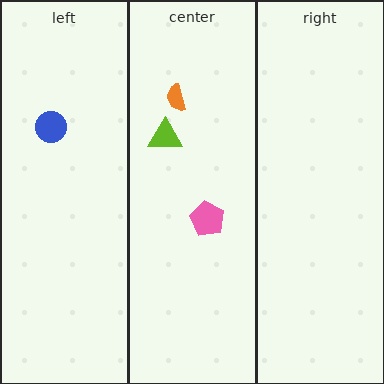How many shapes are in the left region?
1.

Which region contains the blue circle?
The left region.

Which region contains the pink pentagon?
The center region.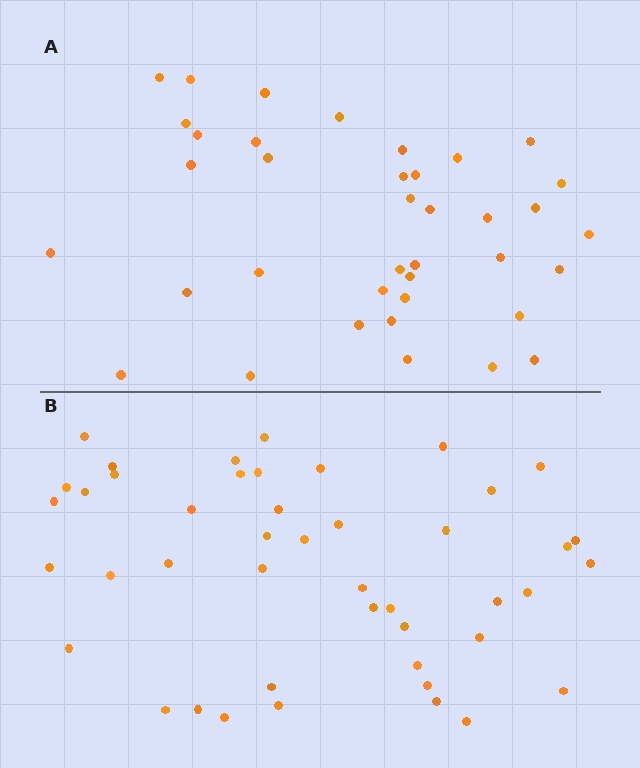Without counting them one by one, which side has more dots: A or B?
Region B (the bottom region) has more dots.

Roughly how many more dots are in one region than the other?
Region B has roughly 8 or so more dots than region A.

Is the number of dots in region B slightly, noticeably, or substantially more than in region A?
Region B has only slightly more — the two regions are fairly close. The ratio is roughly 1.2 to 1.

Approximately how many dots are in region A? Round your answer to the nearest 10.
About 40 dots. (The exact count is 38, which rounds to 40.)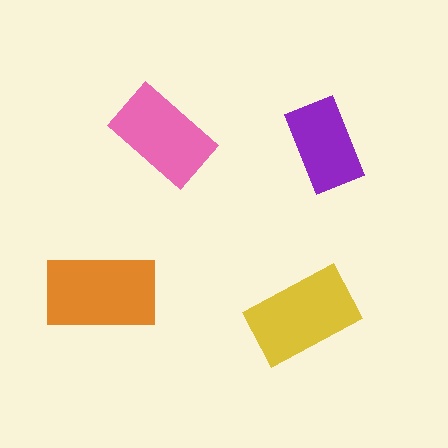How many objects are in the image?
There are 4 objects in the image.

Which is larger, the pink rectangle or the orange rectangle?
The orange one.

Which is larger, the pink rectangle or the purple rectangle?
The pink one.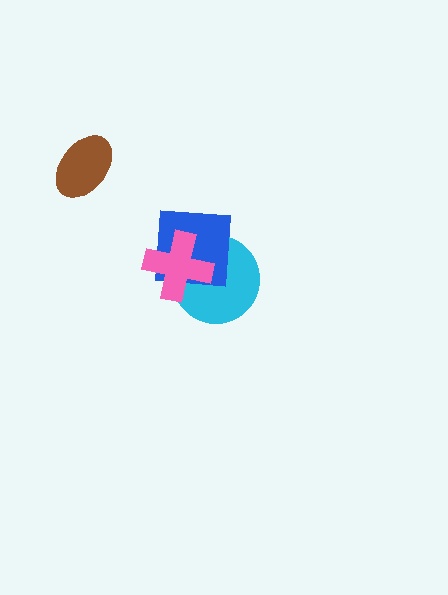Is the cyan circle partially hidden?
Yes, it is partially covered by another shape.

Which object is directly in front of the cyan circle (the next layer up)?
The blue square is directly in front of the cyan circle.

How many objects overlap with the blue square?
2 objects overlap with the blue square.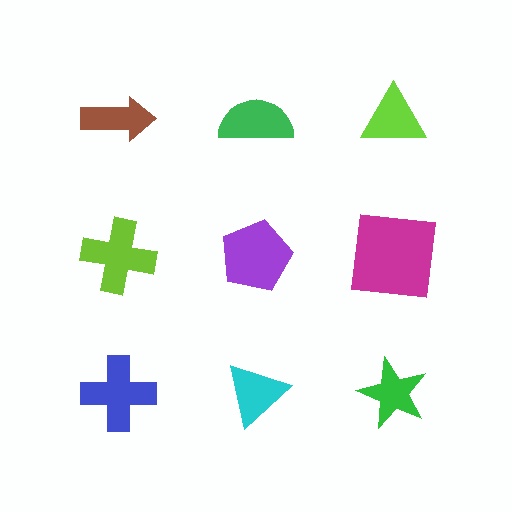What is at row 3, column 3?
A green star.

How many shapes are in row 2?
3 shapes.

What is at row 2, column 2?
A purple pentagon.